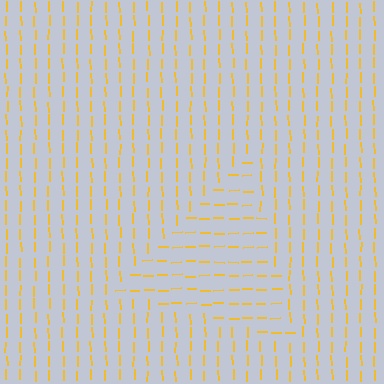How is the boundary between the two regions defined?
The boundary is defined purely by a change in line orientation (approximately 90 degrees difference). All lines are the same color and thickness.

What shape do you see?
I see a triangle.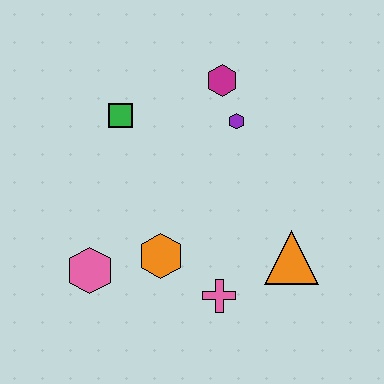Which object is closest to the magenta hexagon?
The purple hexagon is closest to the magenta hexagon.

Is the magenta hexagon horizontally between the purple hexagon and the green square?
Yes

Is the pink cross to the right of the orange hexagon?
Yes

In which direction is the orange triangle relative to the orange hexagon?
The orange triangle is to the right of the orange hexagon.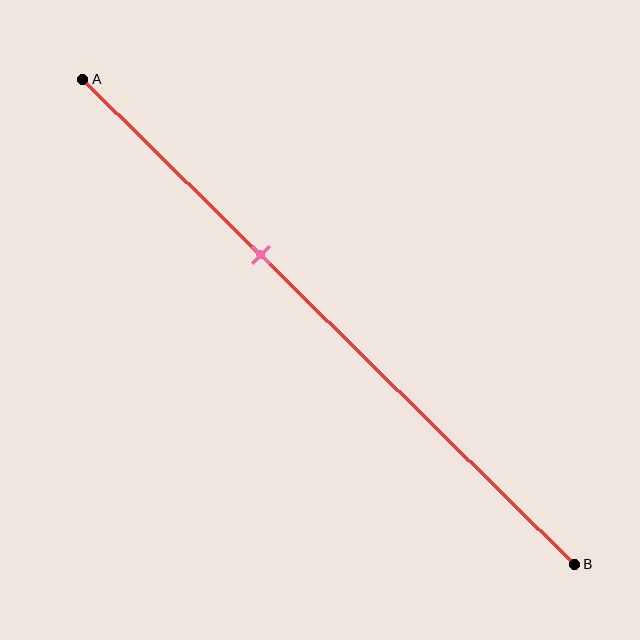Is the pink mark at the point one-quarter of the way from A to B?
No, the mark is at about 35% from A, not at the 25% one-quarter point.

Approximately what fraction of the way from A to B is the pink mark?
The pink mark is approximately 35% of the way from A to B.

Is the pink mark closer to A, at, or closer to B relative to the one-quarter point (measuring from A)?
The pink mark is closer to point B than the one-quarter point of segment AB.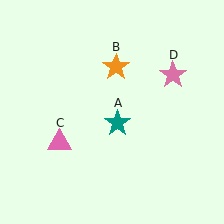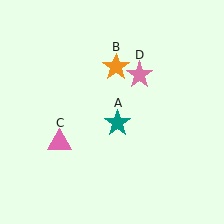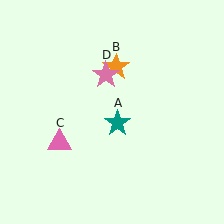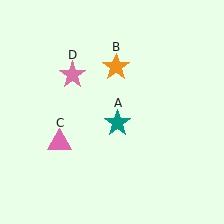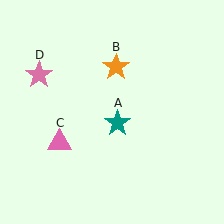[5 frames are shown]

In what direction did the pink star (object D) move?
The pink star (object D) moved left.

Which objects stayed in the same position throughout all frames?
Teal star (object A) and orange star (object B) and pink triangle (object C) remained stationary.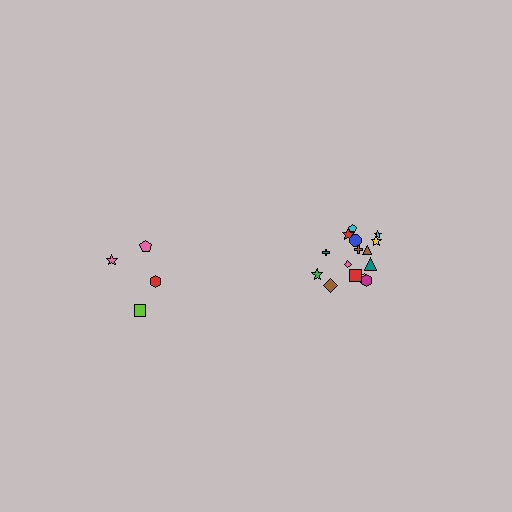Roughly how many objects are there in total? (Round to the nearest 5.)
Roughly 20 objects in total.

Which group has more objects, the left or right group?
The right group.